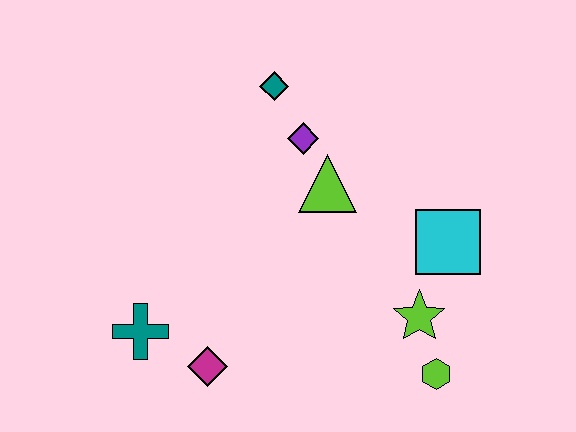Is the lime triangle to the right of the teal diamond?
Yes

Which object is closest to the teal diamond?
The purple diamond is closest to the teal diamond.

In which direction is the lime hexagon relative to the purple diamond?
The lime hexagon is below the purple diamond.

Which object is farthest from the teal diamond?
The lime hexagon is farthest from the teal diamond.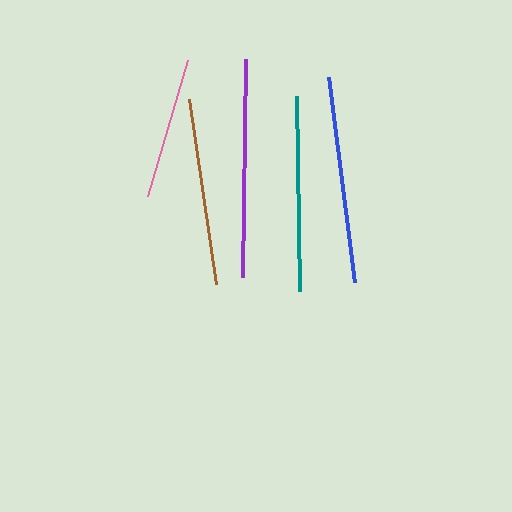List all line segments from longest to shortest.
From longest to shortest: purple, blue, teal, brown, pink.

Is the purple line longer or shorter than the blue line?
The purple line is longer than the blue line.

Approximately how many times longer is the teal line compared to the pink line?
The teal line is approximately 1.4 times the length of the pink line.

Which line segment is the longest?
The purple line is the longest at approximately 218 pixels.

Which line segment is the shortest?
The pink line is the shortest at approximately 142 pixels.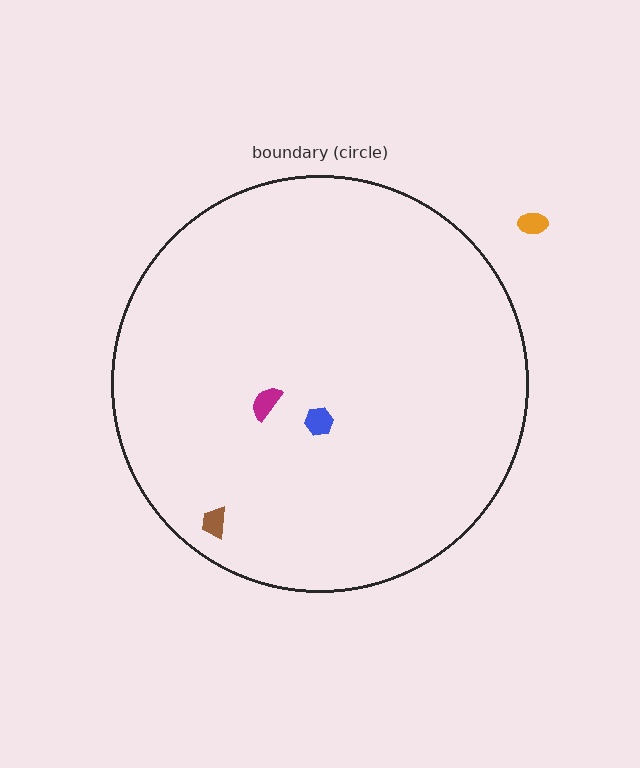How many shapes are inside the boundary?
3 inside, 1 outside.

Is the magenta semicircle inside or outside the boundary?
Inside.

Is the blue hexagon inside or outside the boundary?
Inside.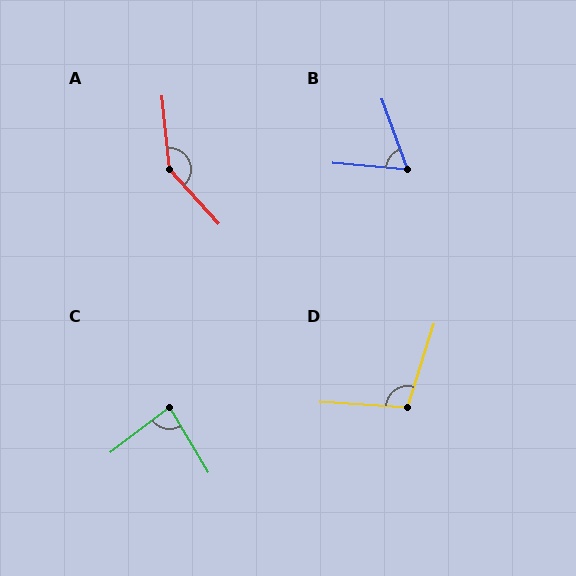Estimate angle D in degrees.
Approximately 104 degrees.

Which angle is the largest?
A, at approximately 144 degrees.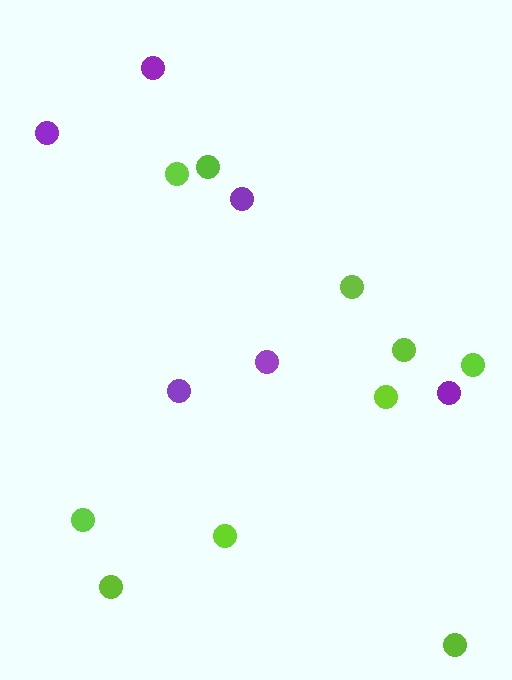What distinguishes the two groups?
There are 2 groups: one group of purple circles (6) and one group of lime circles (10).